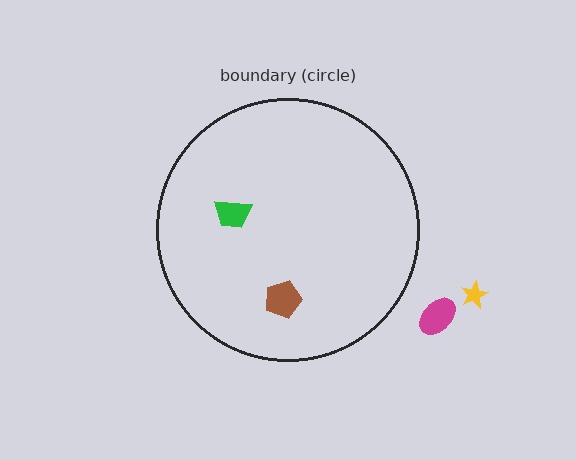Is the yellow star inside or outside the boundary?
Outside.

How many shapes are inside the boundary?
2 inside, 2 outside.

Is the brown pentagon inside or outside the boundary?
Inside.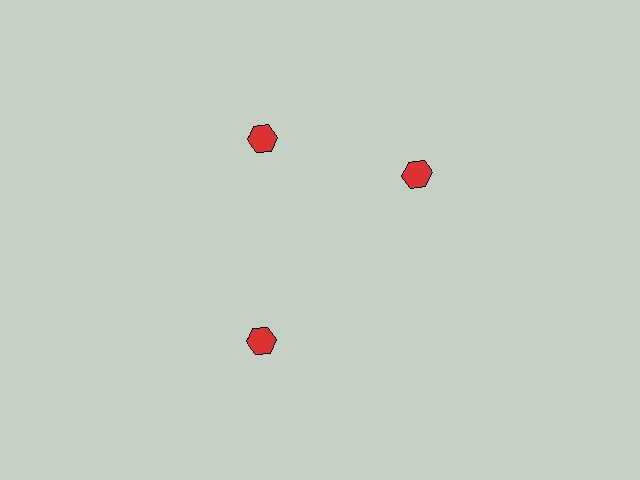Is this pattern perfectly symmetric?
No. The 3 red hexagons are arranged in a ring, but one element near the 3 o'clock position is rotated out of alignment along the ring, breaking the 3-fold rotational symmetry.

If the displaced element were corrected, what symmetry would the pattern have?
It would have 3-fold rotational symmetry — the pattern would map onto itself every 120 degrees.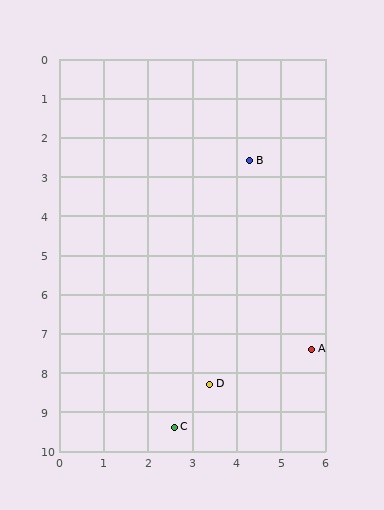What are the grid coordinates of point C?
Point C is at approximately (2.6, 9.4).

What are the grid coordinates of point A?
Point A is at approximately (5.7, 7.4).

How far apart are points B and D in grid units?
Points B and D are about 5.8 grid units apart.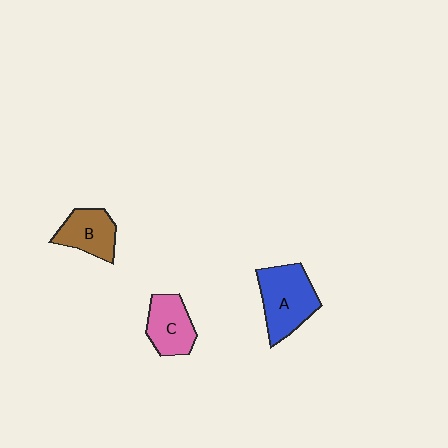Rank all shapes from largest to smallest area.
From largest to smallest: A (blue), C (pink), B (brown).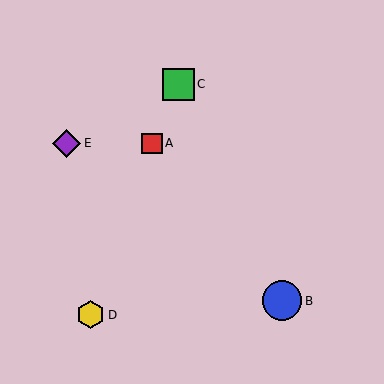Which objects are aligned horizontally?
Objects A, E are aligned horizontally.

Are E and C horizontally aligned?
No, E is at y≈143 and C is at y≈84.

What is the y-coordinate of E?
Object E is at y≈143.